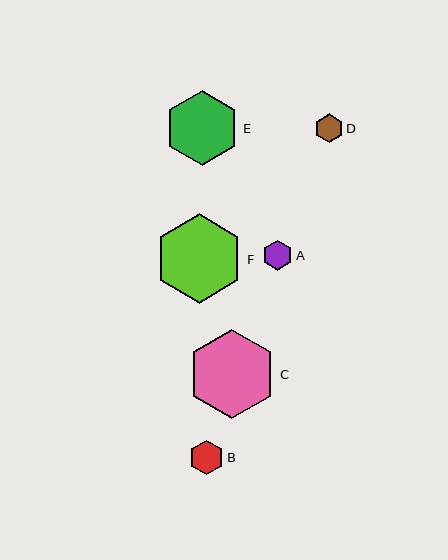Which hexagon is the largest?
Hexagon C is the largest with a size of approximately 89 pixels.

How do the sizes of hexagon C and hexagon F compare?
Hexagon C and hexagon F are approximately the same size.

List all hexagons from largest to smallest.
From largest to smallest: C, F, E, B, A, D.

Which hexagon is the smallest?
Hexagon D is the smallest with a size of approximately 29 pixels.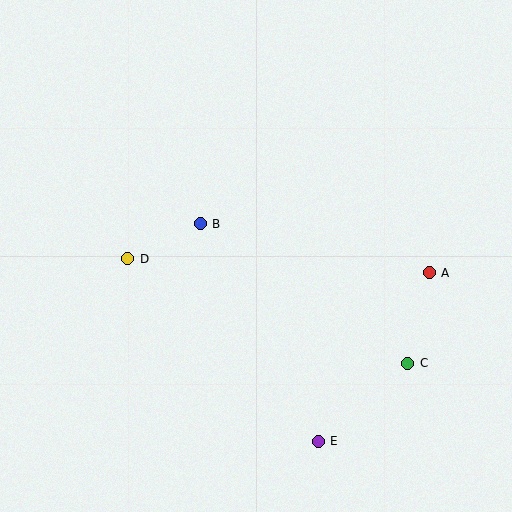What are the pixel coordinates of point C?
Point C is at (408, 363).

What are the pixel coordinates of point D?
Point D is at (128, 259).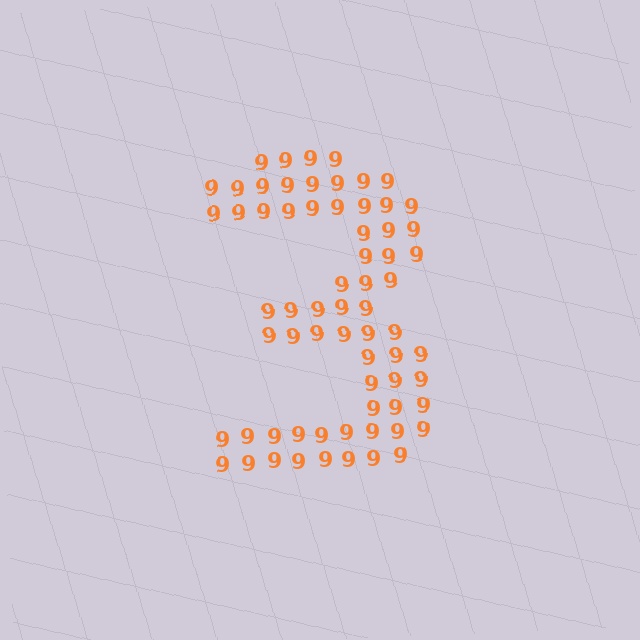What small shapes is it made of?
It is made of small digit 9's.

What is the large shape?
The large shape is the digit 3.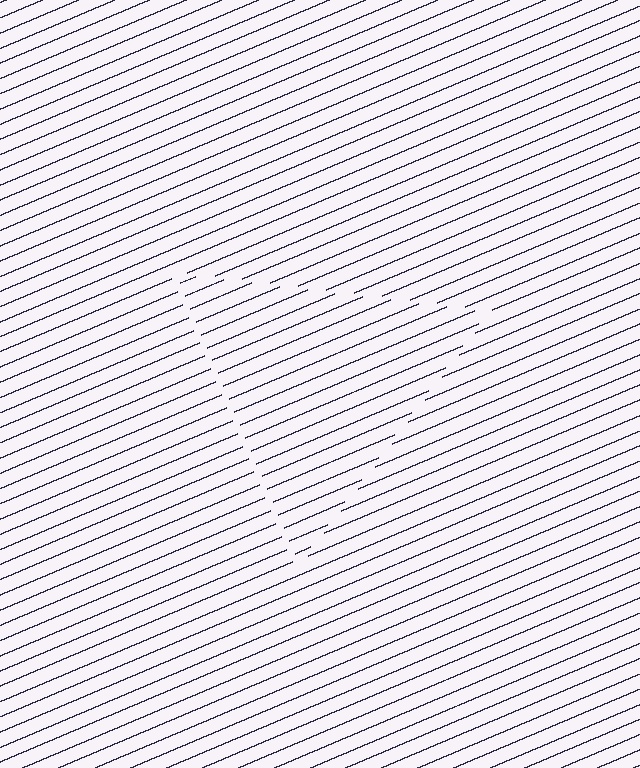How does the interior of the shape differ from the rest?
The interior of the shape contains the same grating, shifted by half a period — the contour is defined by the phase discontinuity where line-ends from the inner and outer gratings abut.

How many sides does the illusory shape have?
3 sides — the line-ends trace a triangle.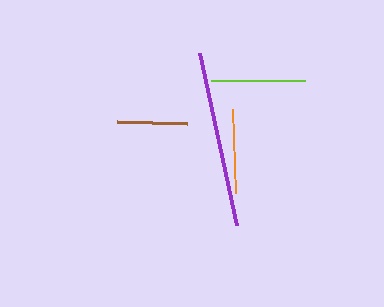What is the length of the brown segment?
The brown segment is approximately 70 pixels long.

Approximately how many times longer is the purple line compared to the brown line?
The purple line is approximately 2.5 times the length of the brown line.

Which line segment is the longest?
The purple line is the longest at approximately 175 pixels.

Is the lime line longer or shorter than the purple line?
The purple line is longer than the lime line.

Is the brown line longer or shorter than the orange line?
The orange line is longer than the brown line.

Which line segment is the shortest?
The brown line is the shortest at approximately 70 pixels.